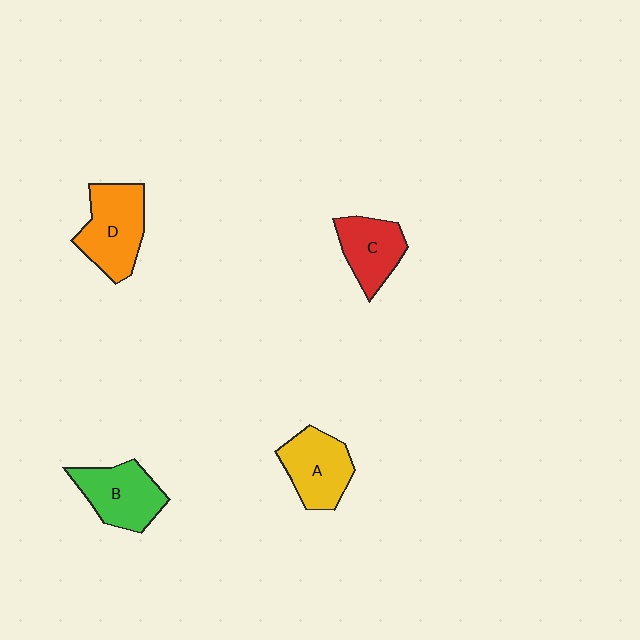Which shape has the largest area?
Shape D (orange).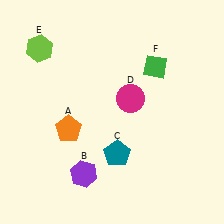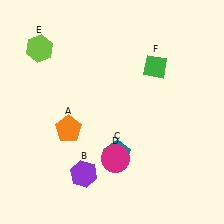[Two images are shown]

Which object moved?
The magenta circle (D) moved down.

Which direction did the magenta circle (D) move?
The magenta circle (D) moved down.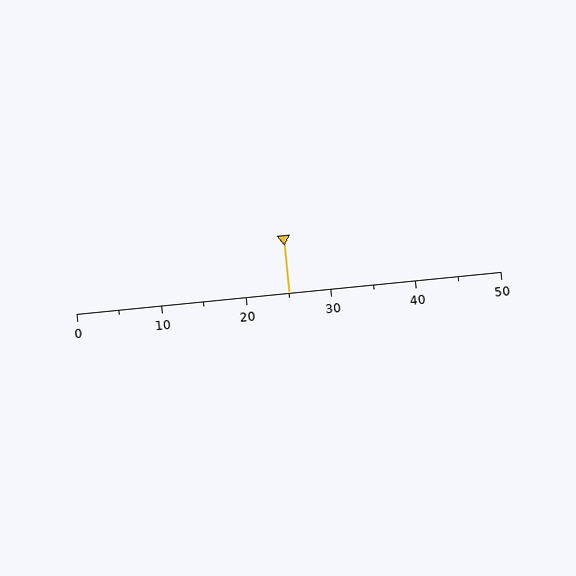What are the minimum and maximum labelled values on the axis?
The axis runs from 0 to 50.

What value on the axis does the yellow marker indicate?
The marker indicates approximately 25.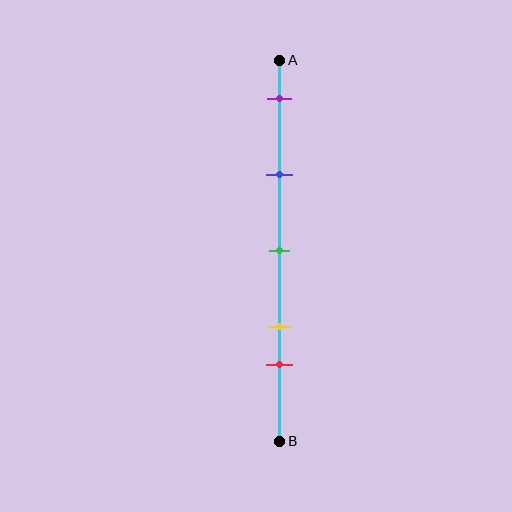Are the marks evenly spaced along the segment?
No, the marks are not evenly spaced.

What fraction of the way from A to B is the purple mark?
The purple mark is approximately 10% (0.1) of the way from A to B.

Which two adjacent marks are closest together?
The yellow and red marks are the closest adjacent pair.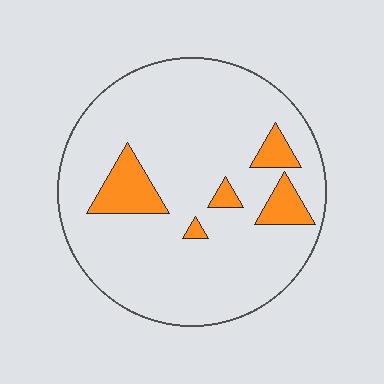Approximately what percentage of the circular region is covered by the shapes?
Approximately 10%.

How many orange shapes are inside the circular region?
5.